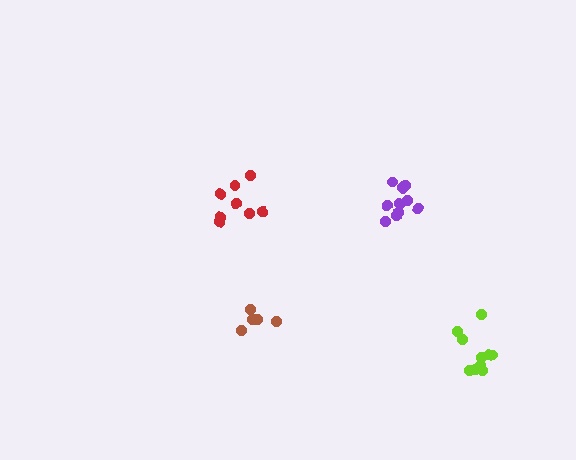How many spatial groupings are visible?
There are 4 spatial groupings.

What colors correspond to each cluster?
The clusters are colored: red, brown, purple, lime.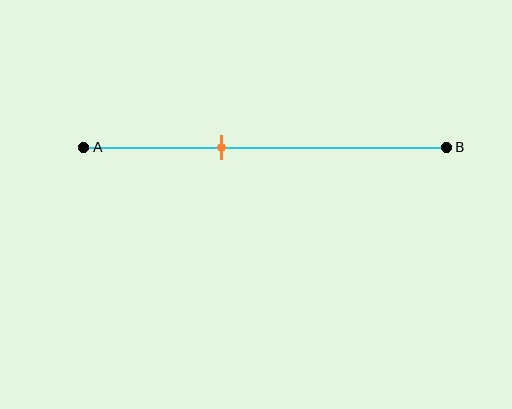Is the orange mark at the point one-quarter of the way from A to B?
No, the mark is at about 40% from A, not at the 25% one-quarter point.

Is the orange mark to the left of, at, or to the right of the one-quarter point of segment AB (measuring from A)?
The orange mark is to the right of the one-quarter point of segment AB.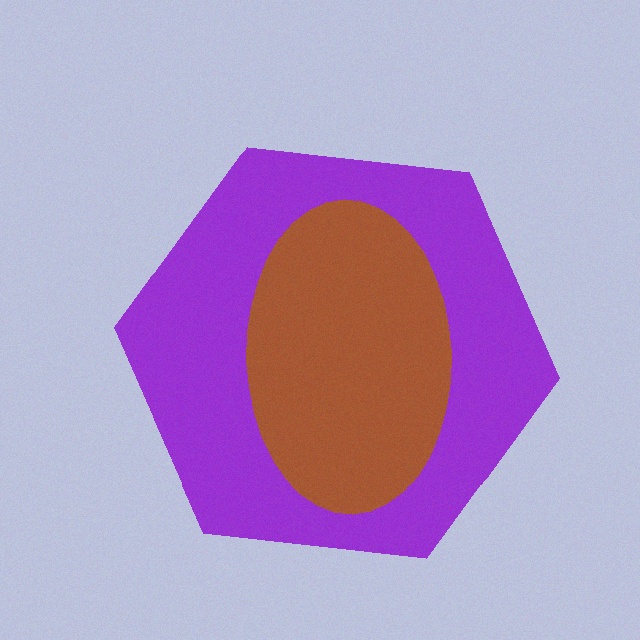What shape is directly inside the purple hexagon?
The brown ellipse.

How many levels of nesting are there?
2.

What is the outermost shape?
The purple hexagon.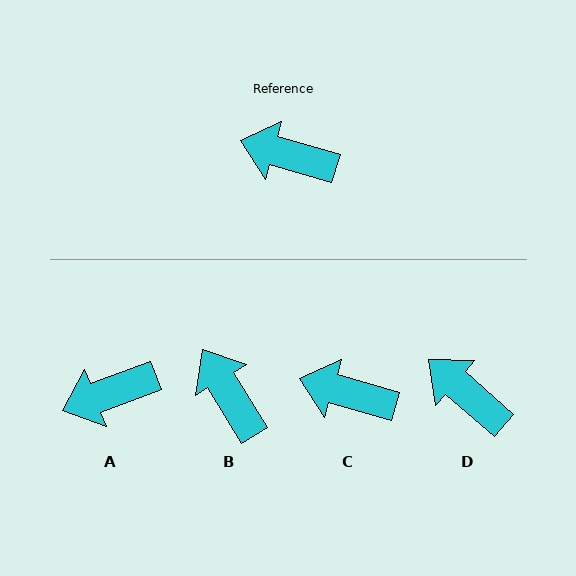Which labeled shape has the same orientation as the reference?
C.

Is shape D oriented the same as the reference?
No, it is off by about 25 degrees.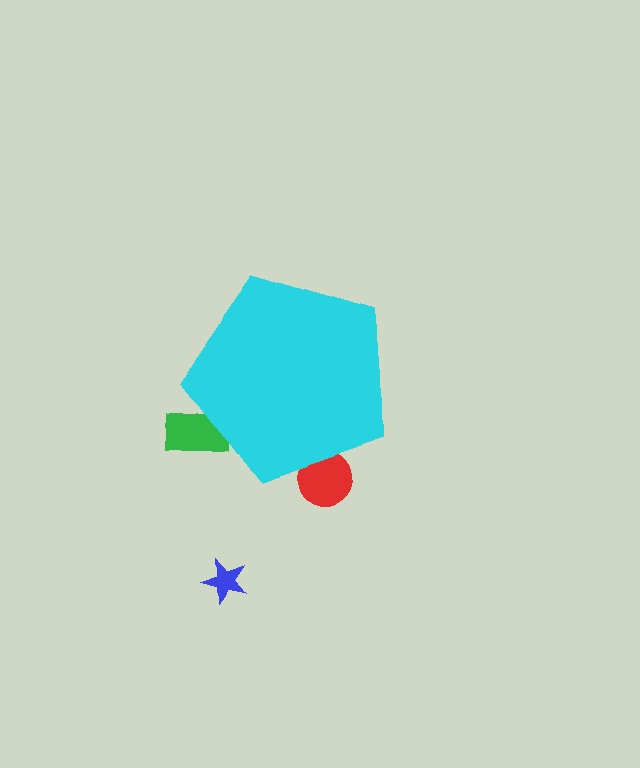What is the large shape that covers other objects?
A cyan pentagon.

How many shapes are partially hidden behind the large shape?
2 shapes are partially hidden.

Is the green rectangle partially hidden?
Yes, the green rectangle is partially hidden behind the cyan pentagon.